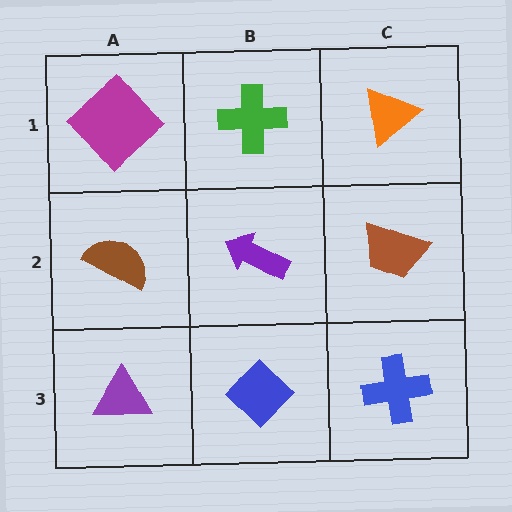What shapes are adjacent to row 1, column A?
A brown semicircle (row 2, column A), a green cross (row 1, column B).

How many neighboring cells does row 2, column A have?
3.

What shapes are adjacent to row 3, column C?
A brown trapezoid (row 2, column C), a blue diamond (row 3, column B).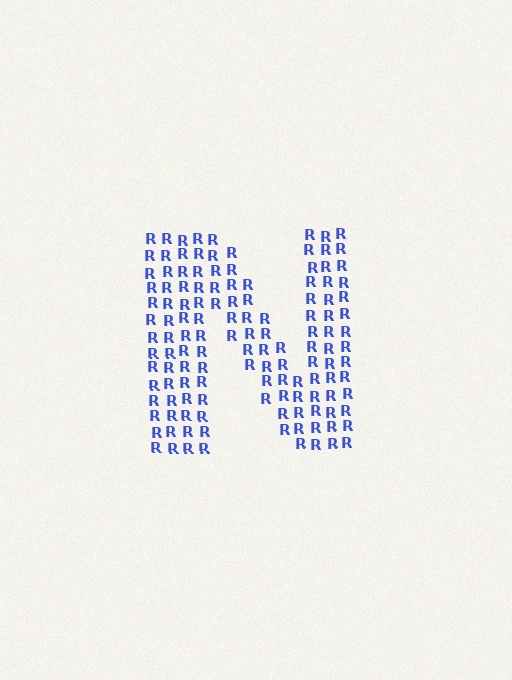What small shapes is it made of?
It is made of small letter R's.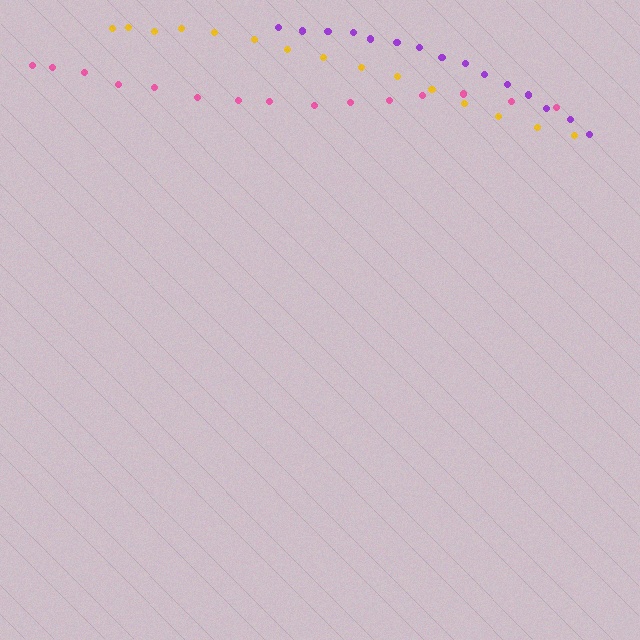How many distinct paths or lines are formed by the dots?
There are 3 distinct paths.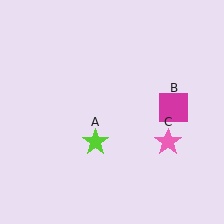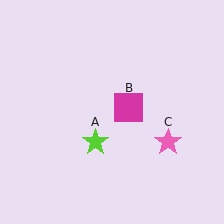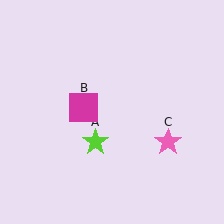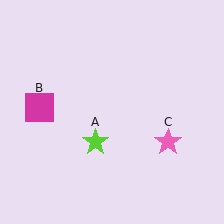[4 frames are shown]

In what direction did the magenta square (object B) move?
The magenta square (object B) moved left.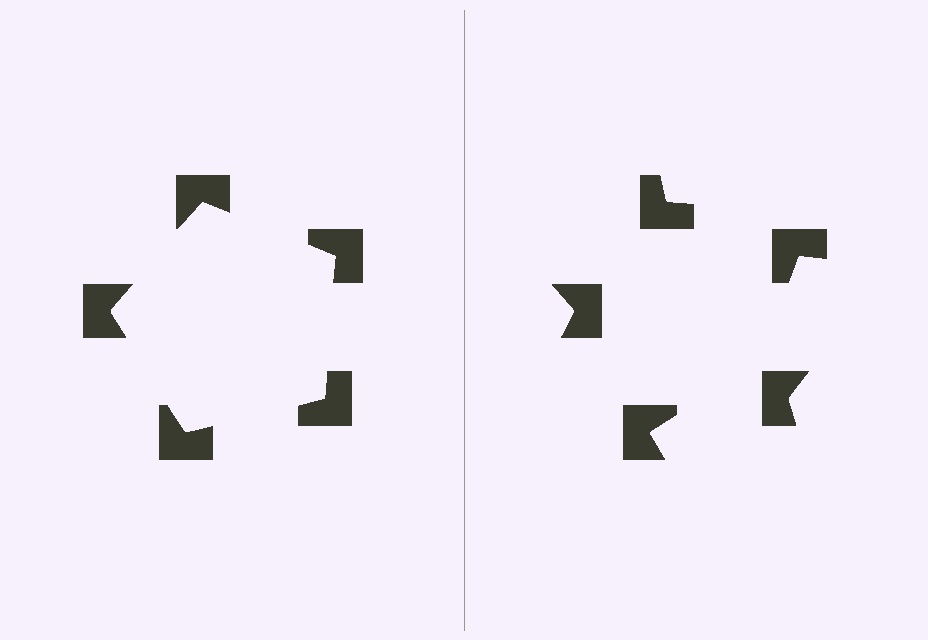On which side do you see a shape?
An illusory pentagon appears on the left side. On the right side the wedge cuts are rotated, so no coherent shape forms.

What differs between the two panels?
The notched squares are positioned identically on both sides; only the wedge orientations differ. On the left they align to a pentagon; on the right they are misaligned.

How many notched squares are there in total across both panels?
10 — 5 on each side.